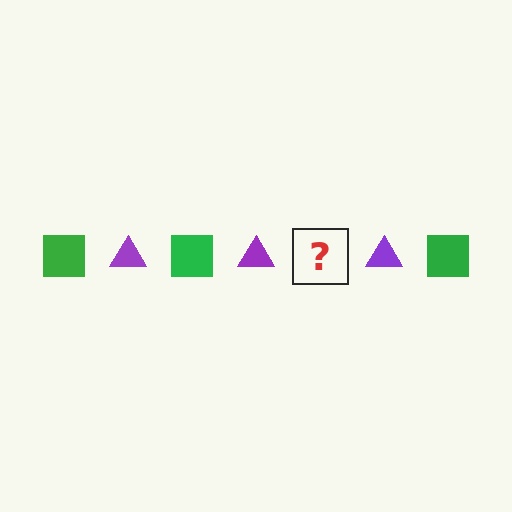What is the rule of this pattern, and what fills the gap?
The rule is that the pattern alternates between green square and purple triangle. The gap should be filled with a green square.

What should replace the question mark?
The question mark should be replaced with a green square.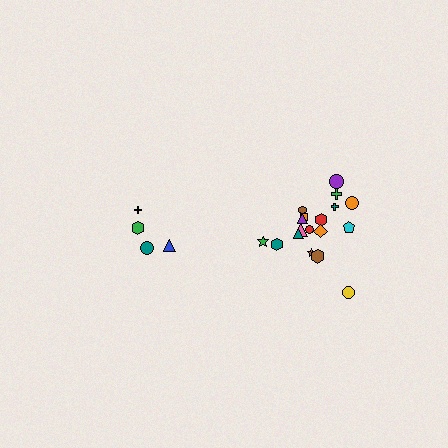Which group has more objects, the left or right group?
The right group.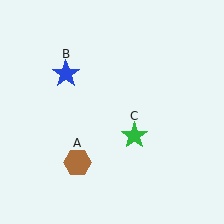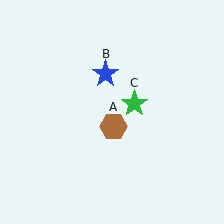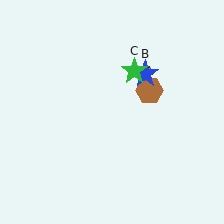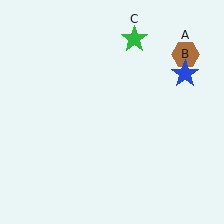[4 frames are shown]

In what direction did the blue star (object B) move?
The blue star (object B) moved right.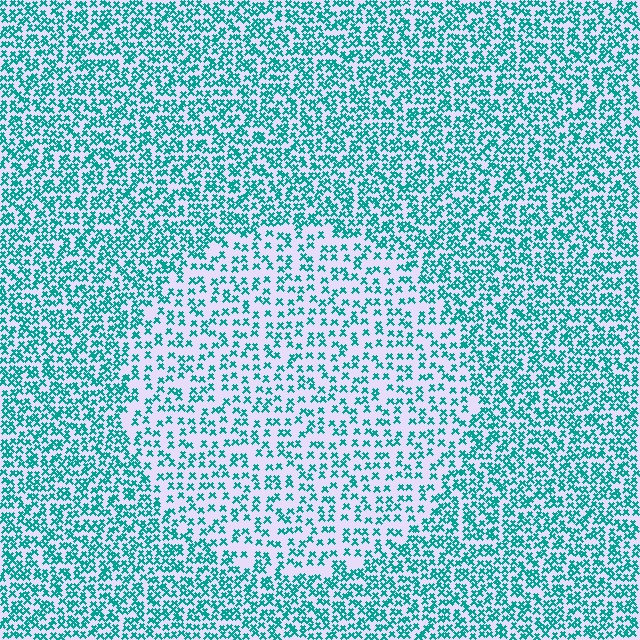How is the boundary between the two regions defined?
The boundary is defined by a change in element density (approximately 1.8x ratio). All elements are the same color, size, and shape.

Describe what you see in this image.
The image contains small teal elements arranged at two different densities. A circle-shaped region is visible where the elements are less densely packed than the surrounding area.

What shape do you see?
I see a circle.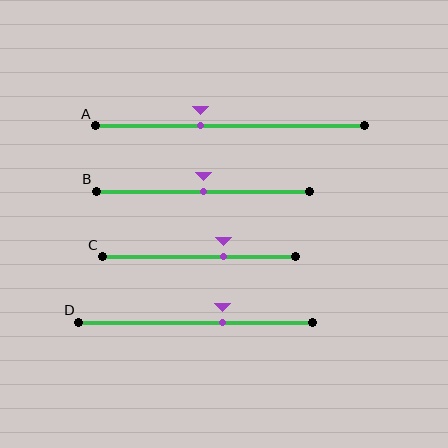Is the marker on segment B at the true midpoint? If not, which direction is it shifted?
Yes, the marker on segment B is at the true midpoint.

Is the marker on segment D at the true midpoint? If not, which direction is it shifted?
No, the marker on segment D is shifted to the right by about 11% of the segment length.